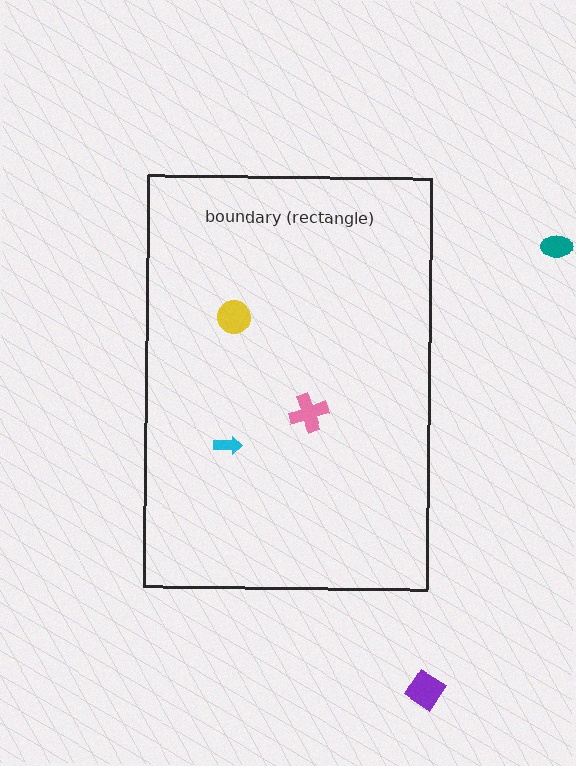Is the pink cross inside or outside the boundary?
Inside.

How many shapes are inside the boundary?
3 inside, 2 outside.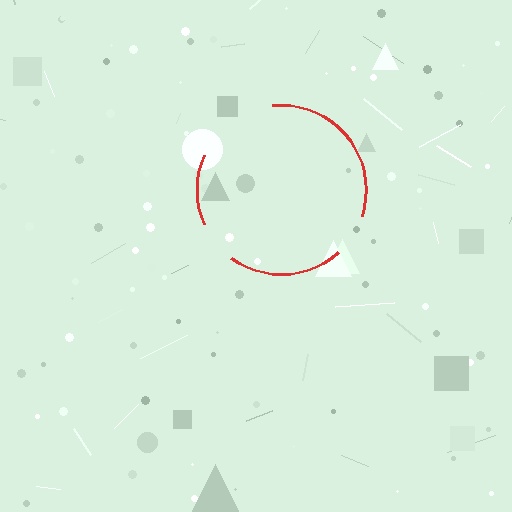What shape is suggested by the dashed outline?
The dashed outline suggests a circle.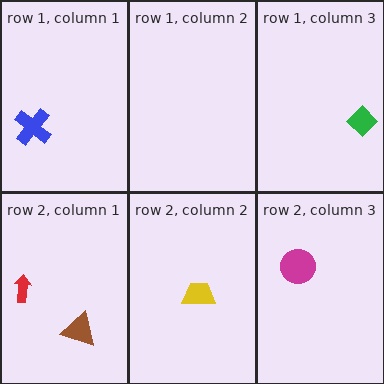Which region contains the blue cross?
The row 1, column 1 region.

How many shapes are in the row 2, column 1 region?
2.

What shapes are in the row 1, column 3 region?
The green diamond.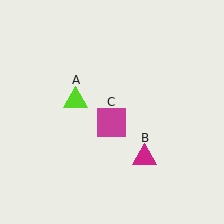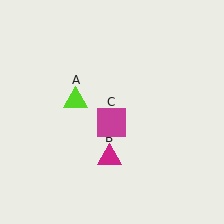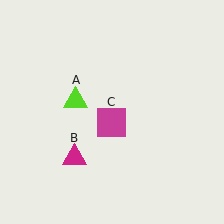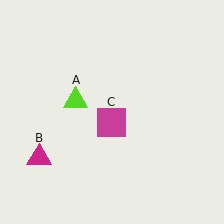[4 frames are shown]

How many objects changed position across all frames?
1 object changed position: magenta triangle (object B).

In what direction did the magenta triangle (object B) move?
The magenta triangle (object B) moved left.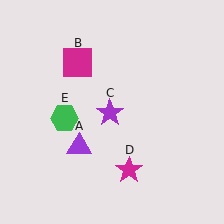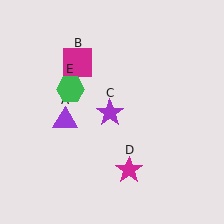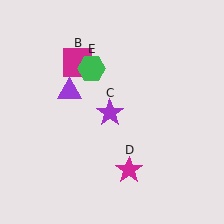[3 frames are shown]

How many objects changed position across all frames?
2 objects changed position: purple triangle (object A), green hexagon (object E).